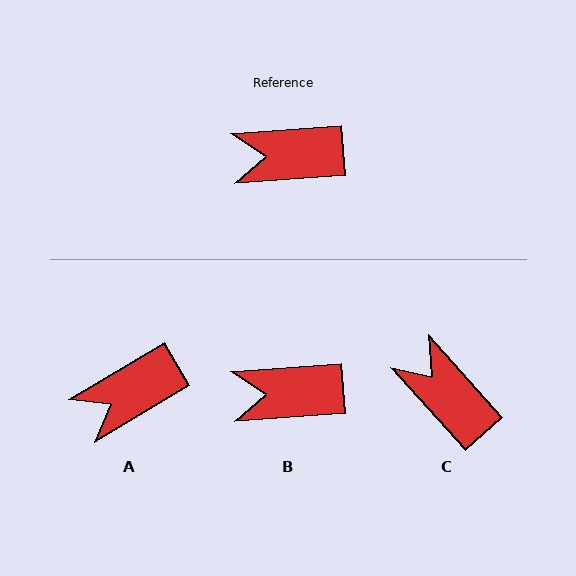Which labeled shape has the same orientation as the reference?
B.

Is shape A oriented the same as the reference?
No, it is off by about 26 degrees.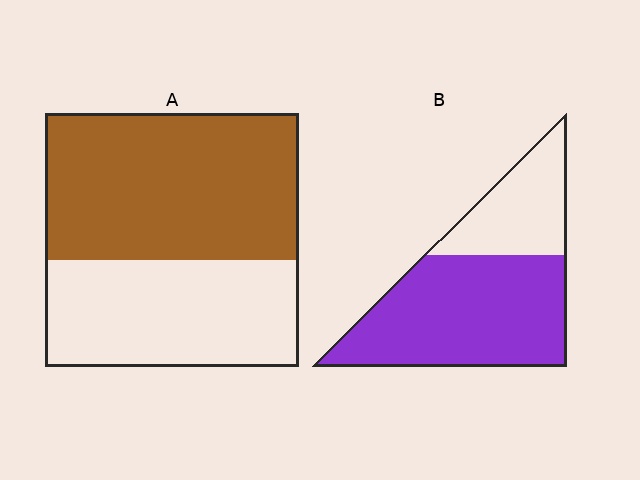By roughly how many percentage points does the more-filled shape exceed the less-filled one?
By roughly 10 percentage points (B over A).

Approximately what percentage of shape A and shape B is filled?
A is approximately 60% and B is approximately 70%.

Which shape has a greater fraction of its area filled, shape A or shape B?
Shape B.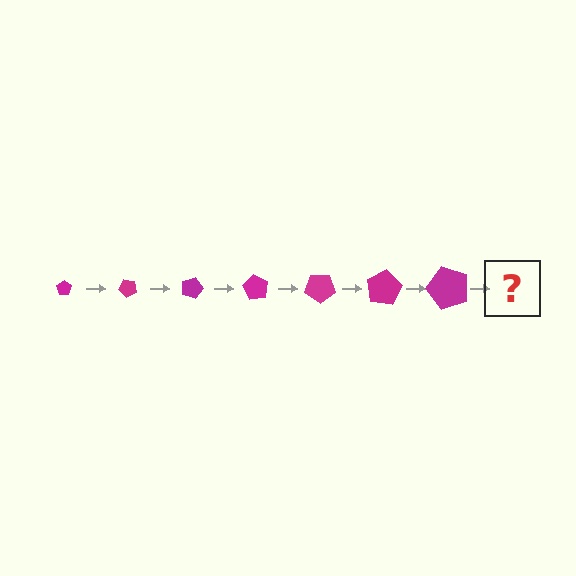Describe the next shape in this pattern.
It should be a pentagon, larger than the previous one and rotated 315 degrees from the start.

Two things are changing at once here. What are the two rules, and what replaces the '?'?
The two rules are that the pentagon grows larger each step and it rotates 45 degrees each step. The '?' should be a pentagon, larger than the previous one and rotated 315 degrees from the start.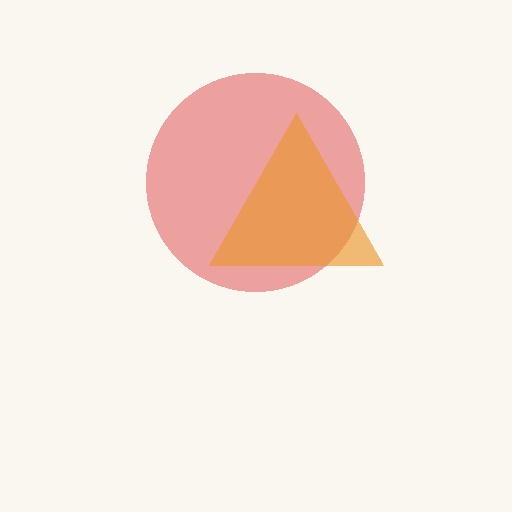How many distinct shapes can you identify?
There are 2 distinct shapes: a red circle, an orange triangle.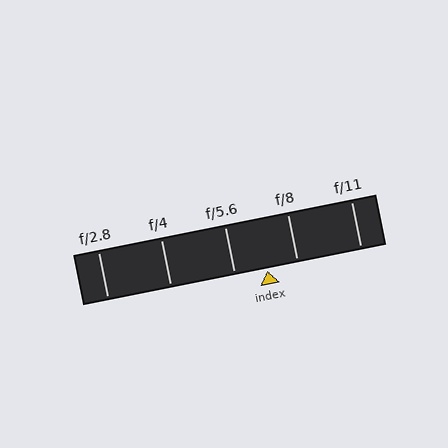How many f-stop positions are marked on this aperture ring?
There are 5 f-stop positions marked.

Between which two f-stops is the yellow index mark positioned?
The index mark is between f/5.6 and f/8.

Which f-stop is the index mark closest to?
The index mark is closest to f/8.